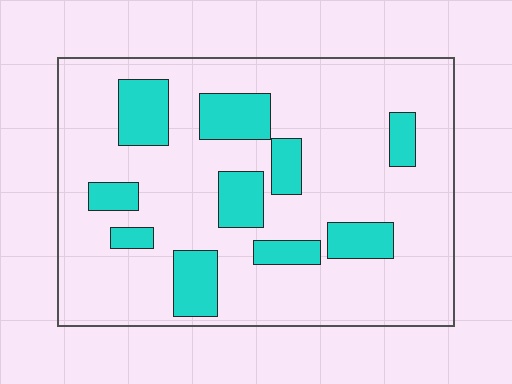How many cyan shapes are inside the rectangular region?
10.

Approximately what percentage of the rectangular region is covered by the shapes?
Approximately 20%.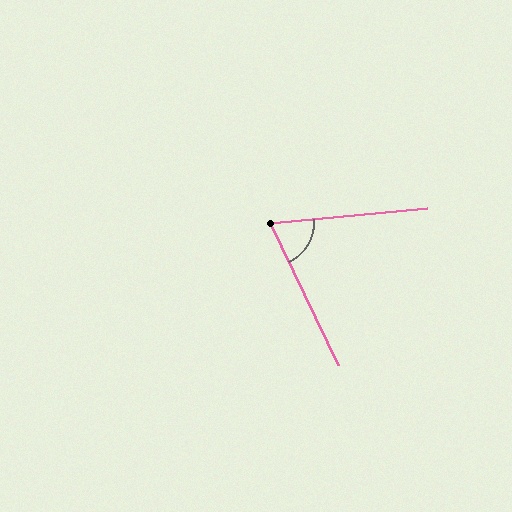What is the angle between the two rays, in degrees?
Approximately 70 degrees.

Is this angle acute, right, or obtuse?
It is acute.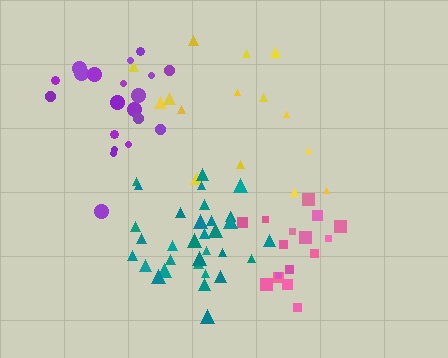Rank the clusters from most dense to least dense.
teal, pink, purple, yellow.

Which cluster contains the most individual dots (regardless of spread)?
Teal (34).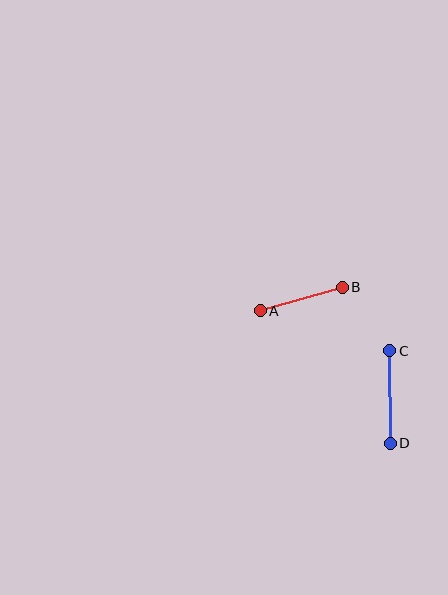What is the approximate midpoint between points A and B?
The midpoint is at approximately (301, 299) pixels.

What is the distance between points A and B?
The distance is approximately 85 pixels.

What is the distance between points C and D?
The distance is approximately 92 pixels.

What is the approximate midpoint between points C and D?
The midpoint is at approximately (390, 397) pixels.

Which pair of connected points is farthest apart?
Points C and D are farthest apart.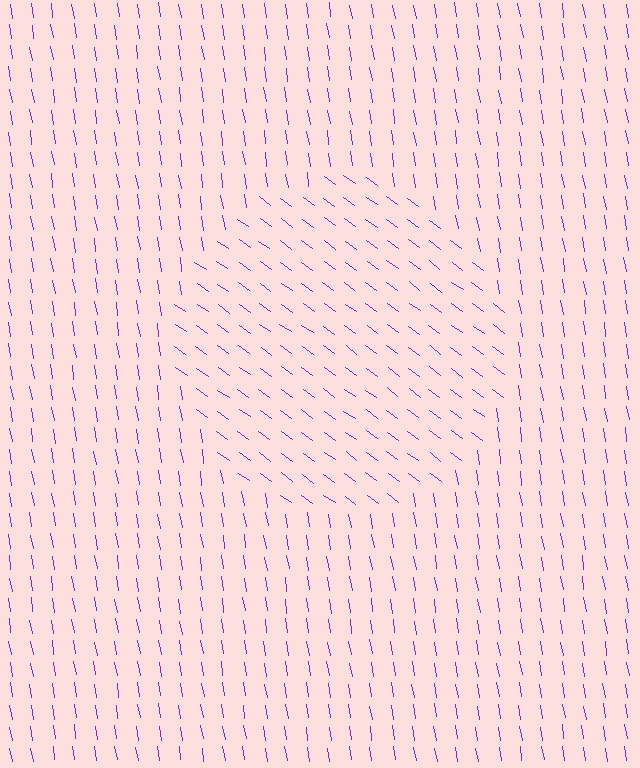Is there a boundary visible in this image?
Yes, there is a texture boundary formed by a change in line orientation.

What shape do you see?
I see a circle.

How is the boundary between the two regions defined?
The boundary is defined purely by a change in line orientation (approximately 45 degrees difference). All lines are the same color and thickness.